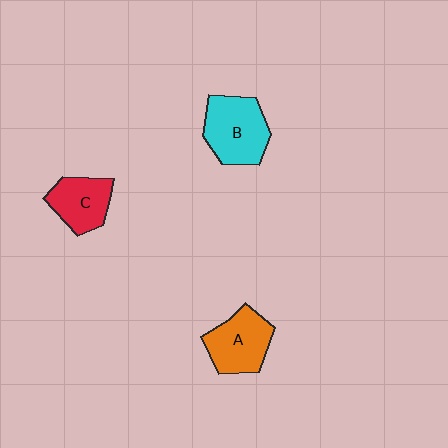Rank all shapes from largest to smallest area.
From largest to smallest: B (cyan), A (orange), C (red).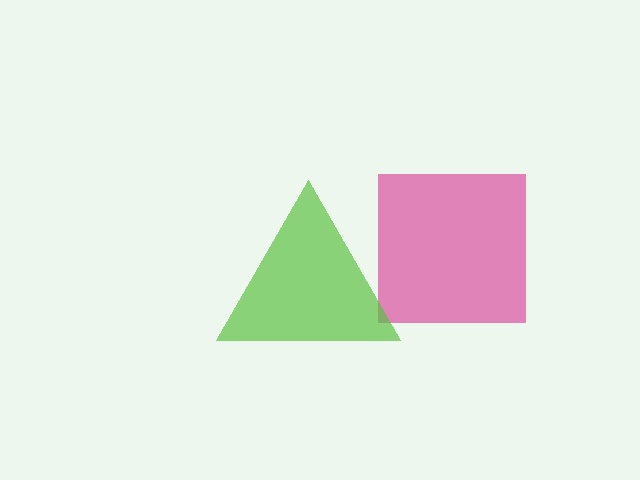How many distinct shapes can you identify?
There are 2 distinct shapes: a magenta square, a lime triangle.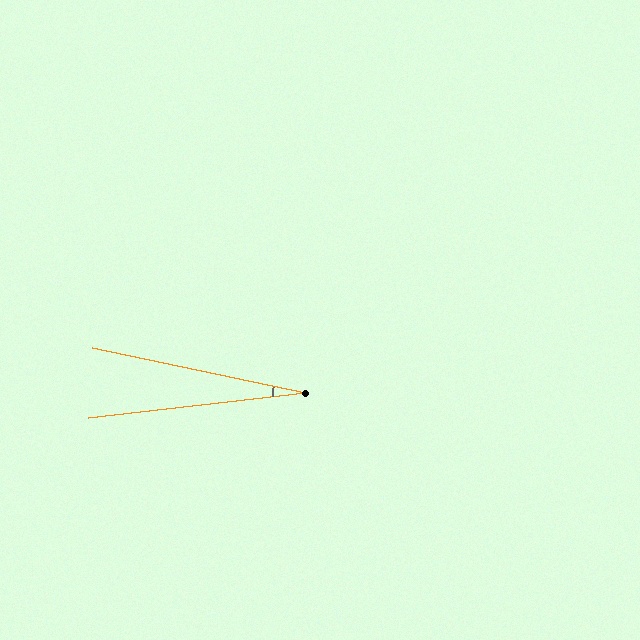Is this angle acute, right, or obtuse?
It is acute.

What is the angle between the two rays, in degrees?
Approximately 18 degrees.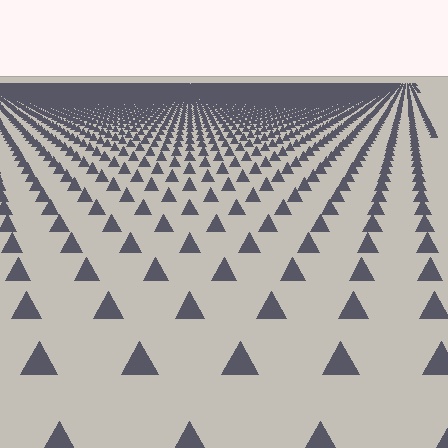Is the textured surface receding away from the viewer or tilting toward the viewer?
The surface is receding away from the viewer. Texture elements get smaller and denser toward the top.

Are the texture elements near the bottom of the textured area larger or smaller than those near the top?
Larger. Near the bottom, elements are closer to the viewer and appear at a bigger on-screen size.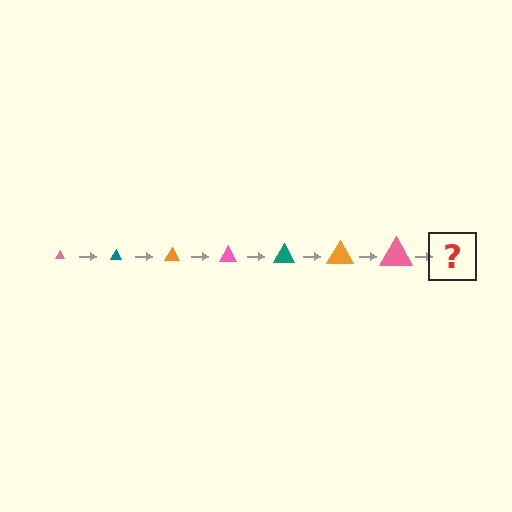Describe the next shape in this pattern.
It should be a teal triangle, larger than the previous one.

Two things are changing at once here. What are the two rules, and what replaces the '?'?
The two rules are that the triangle grows larger each step and the color cycles through pink, teal, and orange. The '?' should be a teal triangle, larger than the previous one.